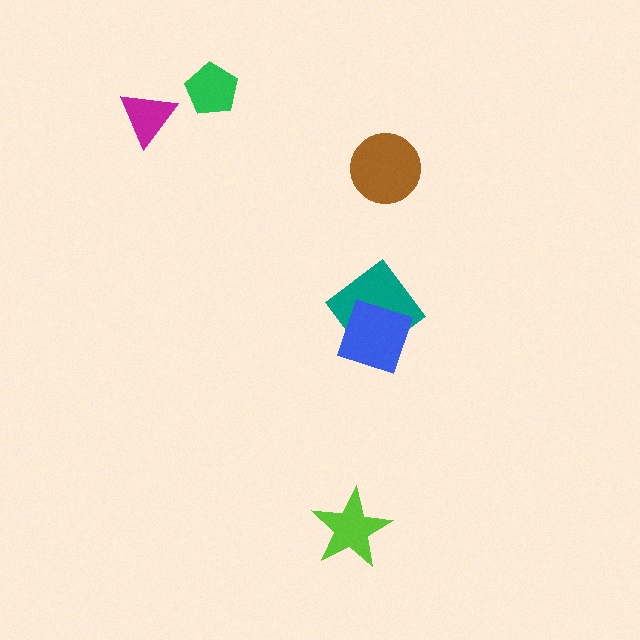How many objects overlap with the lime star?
0 objects overlap with the lime star.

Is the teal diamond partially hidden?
Yes, it is partially covered by another shape.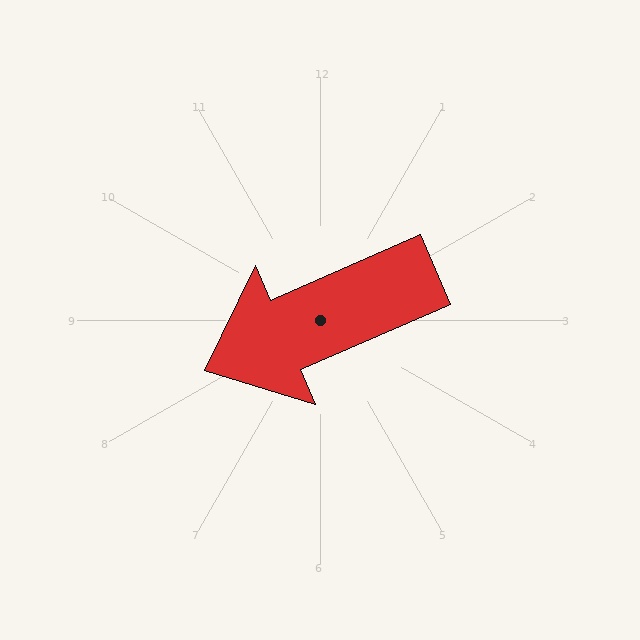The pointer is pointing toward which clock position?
Roughly 8 o'clock.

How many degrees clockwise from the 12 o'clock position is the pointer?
Approximately 247 degrees.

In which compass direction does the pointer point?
Southwest.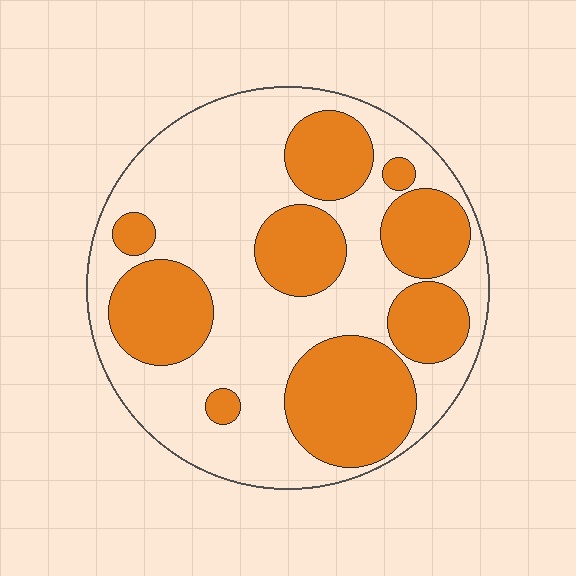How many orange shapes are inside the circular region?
9.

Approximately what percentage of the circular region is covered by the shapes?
Approximately 40%.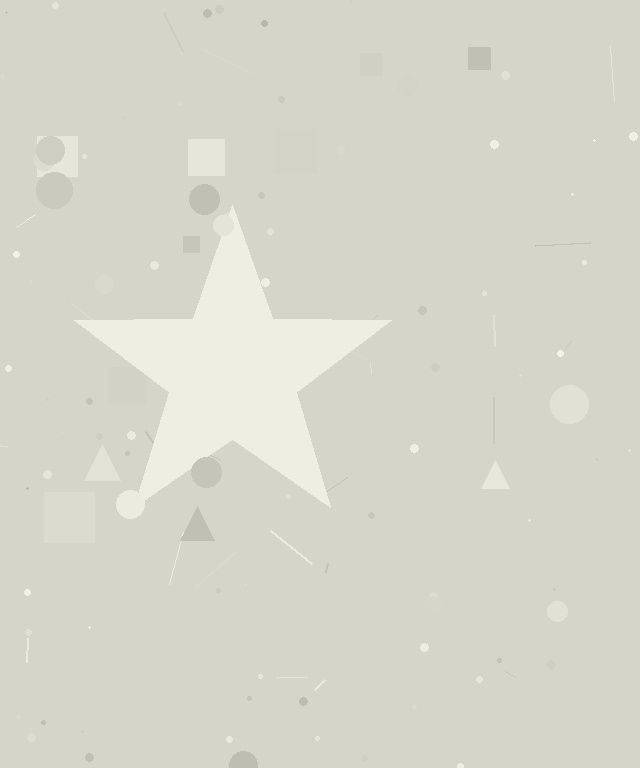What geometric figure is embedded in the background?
A star is embedded in the background.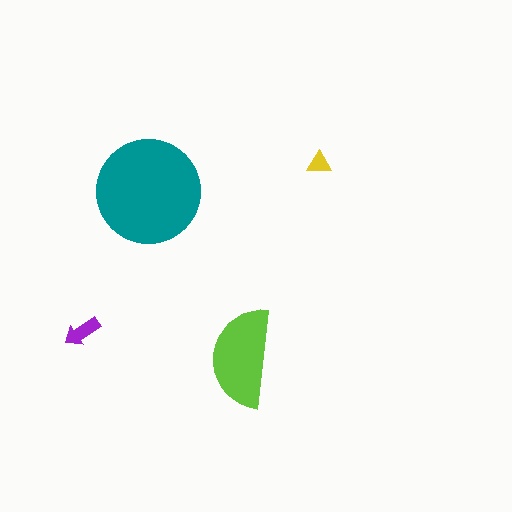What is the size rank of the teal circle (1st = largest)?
1st.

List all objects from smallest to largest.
The yellow triangle, the purple arrow, the lime semicircle, the teal circle.